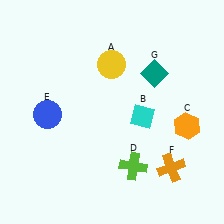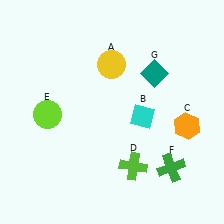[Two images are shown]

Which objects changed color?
E changed from blue to lime. F changed from orange to green.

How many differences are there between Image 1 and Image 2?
There are 2 differences between the two images.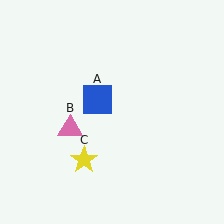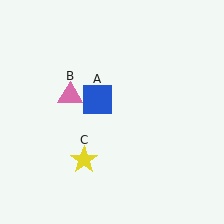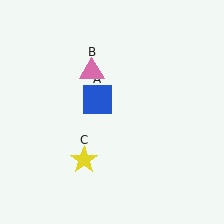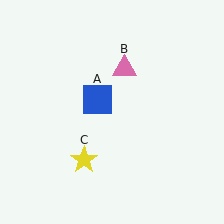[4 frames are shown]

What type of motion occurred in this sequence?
The pink triangle (object B) rotated clockwise around the center of the scene.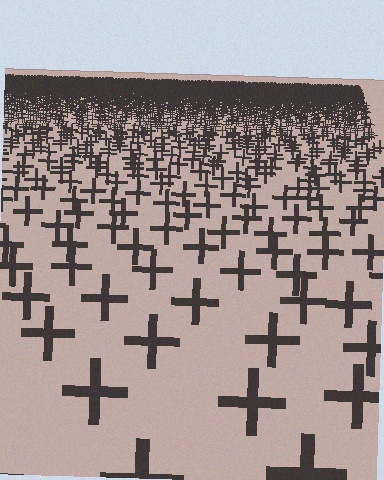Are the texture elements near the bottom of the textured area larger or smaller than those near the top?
Larger. Near the bottom, elements are closer to the viewer and appear at a bigger on-screen size.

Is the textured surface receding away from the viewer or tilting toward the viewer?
The surface is receding away from the viewer. Texture elements get smaller and denser toward the top.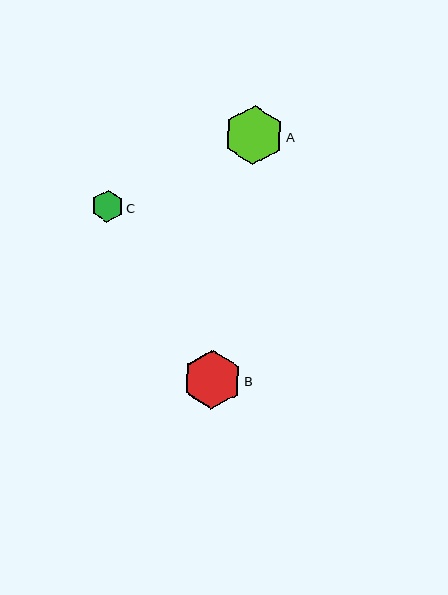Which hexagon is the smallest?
Hexagon C is the smallest with a size of approximately 33 pixels.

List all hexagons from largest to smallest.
From largest to smallest: A, B, C.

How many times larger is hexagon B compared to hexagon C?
Hexagon B is approximately 1.8 times the size of hexagon C.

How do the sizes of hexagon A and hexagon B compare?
Hexagon A and hexagon B are approximately the same size.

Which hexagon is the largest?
Hexagon A is the largest with a size of approximately 59 pixels.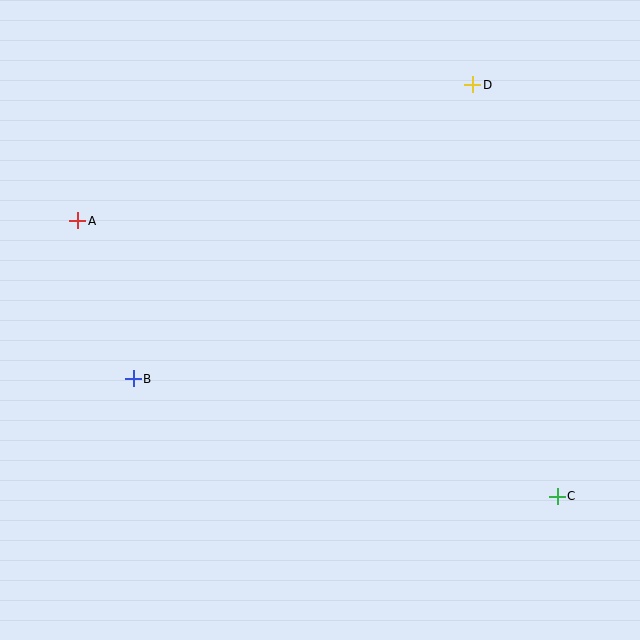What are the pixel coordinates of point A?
Point A is at (78, 221).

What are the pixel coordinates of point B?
Point B is at (133, 379).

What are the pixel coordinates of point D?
Point D is at (473, 85).